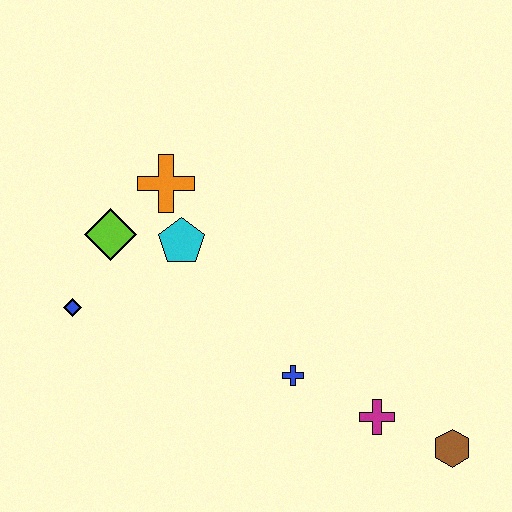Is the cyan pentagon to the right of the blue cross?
No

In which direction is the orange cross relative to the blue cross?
The orange cross is above the blue cross.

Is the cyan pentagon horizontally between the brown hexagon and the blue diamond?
Yes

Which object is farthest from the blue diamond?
The brown hexagon is farthest from the blue diamond.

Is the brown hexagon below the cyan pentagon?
Yes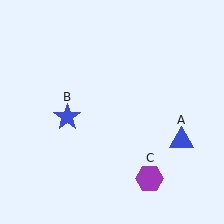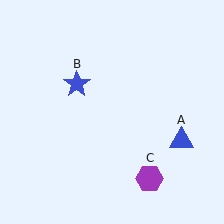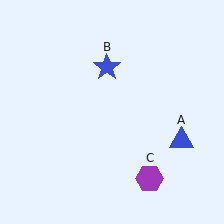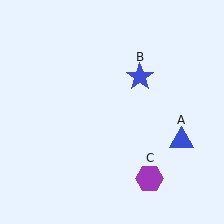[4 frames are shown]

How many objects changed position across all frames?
1 object changed position: blue star (object B).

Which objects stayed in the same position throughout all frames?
Blue triangle (object A) and purple hexagon (object C) remained stationary.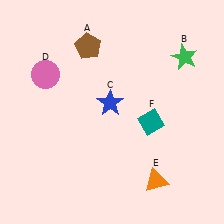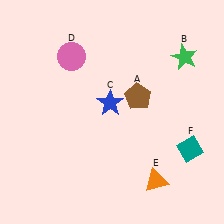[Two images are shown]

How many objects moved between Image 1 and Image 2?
3 objects moved between the two images.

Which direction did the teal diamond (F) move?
The teal diamond (F) moved right.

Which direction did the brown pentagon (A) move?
The brown pentagon (A) moved down.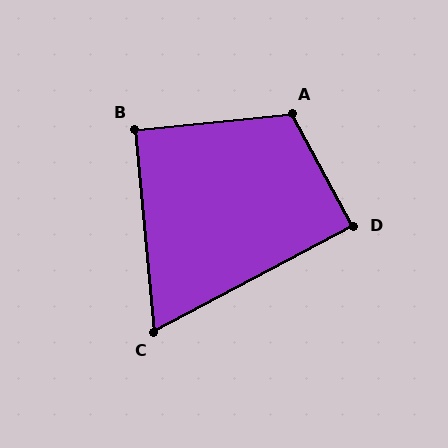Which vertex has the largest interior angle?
A, at approximately 113 degrees.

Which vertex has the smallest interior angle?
C, at approximately 67 degrees.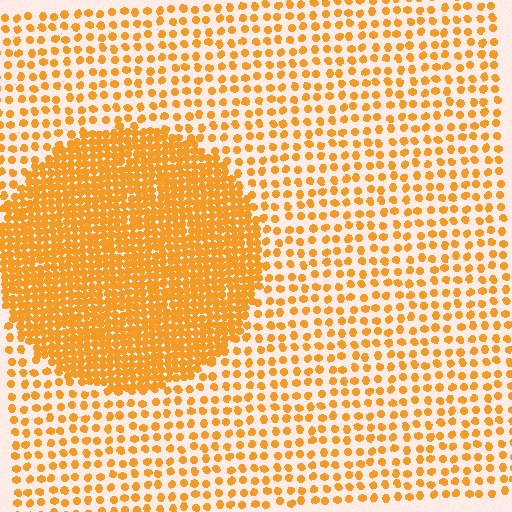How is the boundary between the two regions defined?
The boundary is defined by a change in element density (approximately 2.7x ratio). All elements are the same color, size, and shape.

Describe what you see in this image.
The image contains small orange elements arranged at two different densities. A circle-shaped region is visible where the elements are more densely packed than the surrounding area.